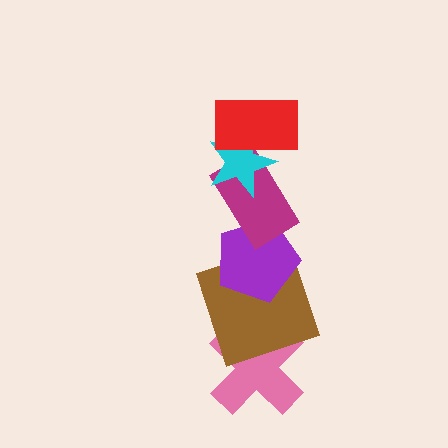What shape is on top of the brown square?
The purple pentagon is on top of the brown square.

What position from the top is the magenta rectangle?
The magenta rectangle is 3rd from the top.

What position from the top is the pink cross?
The pink cross is 6th from the top.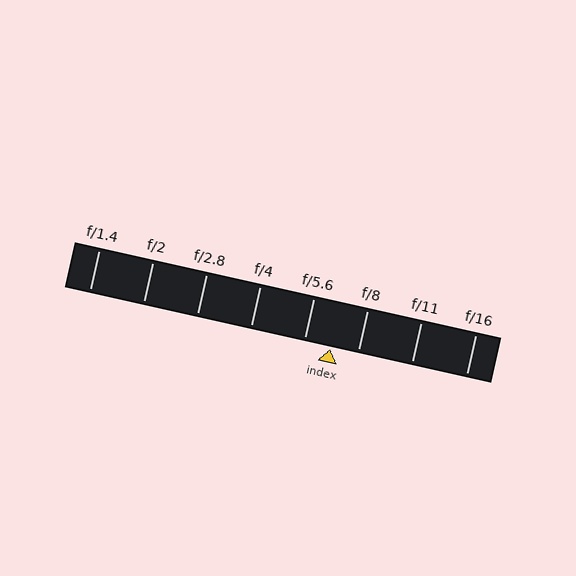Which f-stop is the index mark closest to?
The index mark is closest to f/5.6.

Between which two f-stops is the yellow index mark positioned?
The index mark is between f/5.6 and f/8.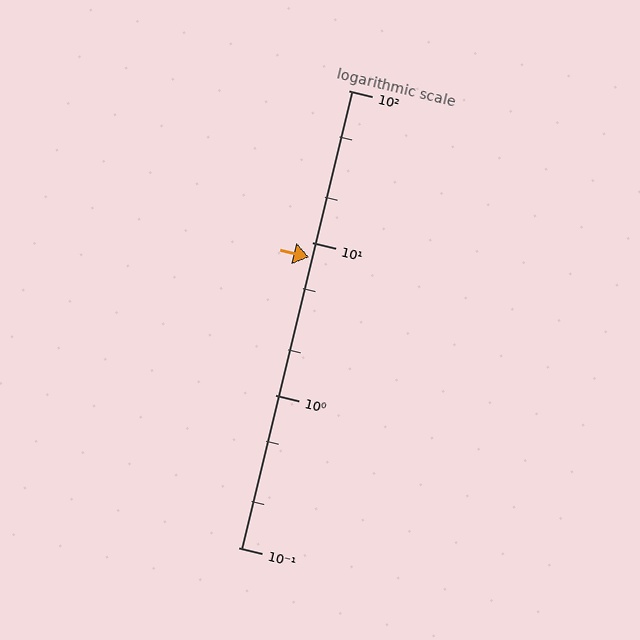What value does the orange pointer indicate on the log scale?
The pointer indicates approximately 8.1.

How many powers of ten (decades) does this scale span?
The scale spans 3 decades, from 0.1 to 100.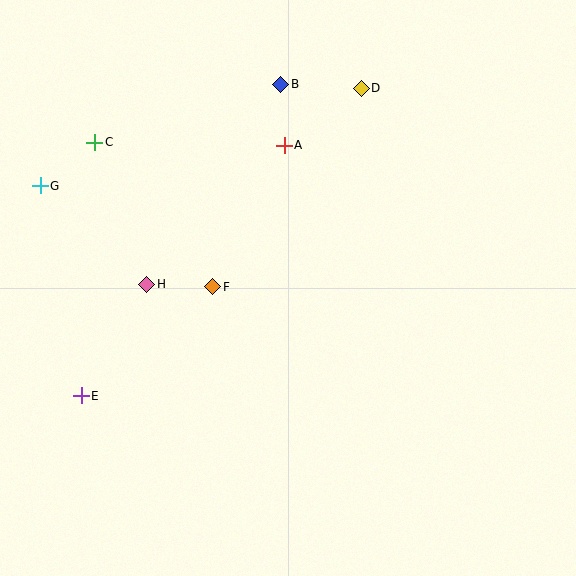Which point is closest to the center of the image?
Point F at (213, 287) is closest to the center.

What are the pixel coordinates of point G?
Point G is at (40, 186).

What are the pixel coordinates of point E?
Point E is at (81, 396).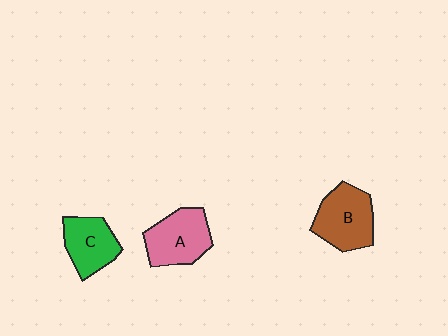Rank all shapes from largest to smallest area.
From largest to smallest: B (brown), A (pink), C (green).